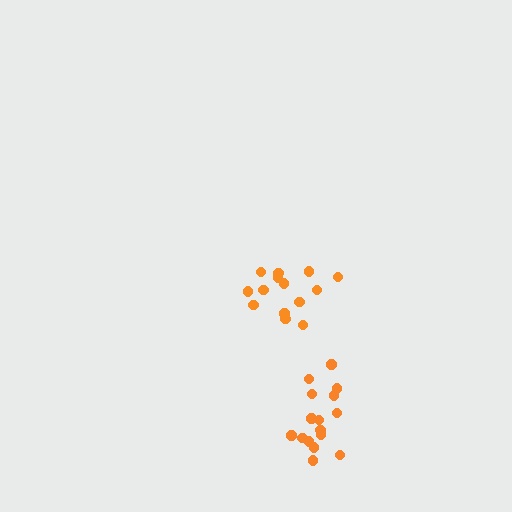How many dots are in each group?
Group 1: 14 dots, Group 2: 16 dots (30 total).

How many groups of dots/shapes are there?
There are 2 groups.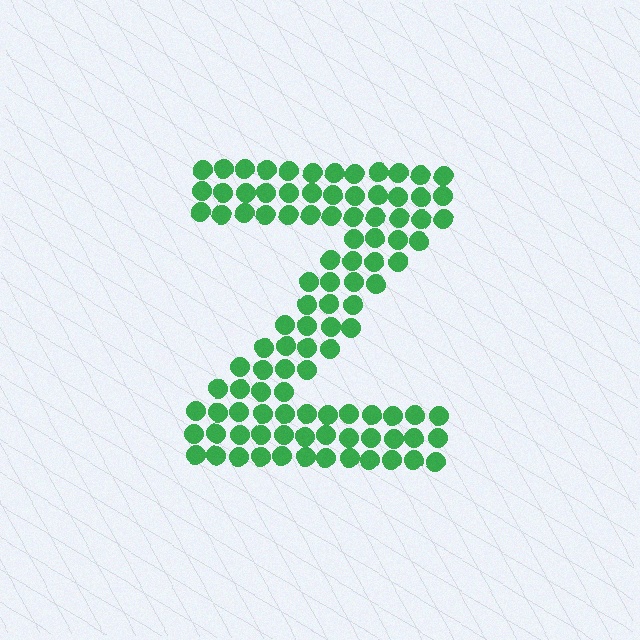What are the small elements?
The small elements are circles.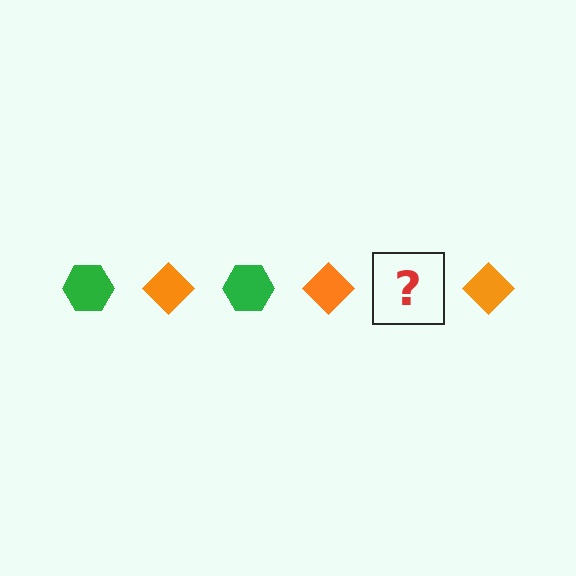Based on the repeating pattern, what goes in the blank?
The blank should be a green hexagon.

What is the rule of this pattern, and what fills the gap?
The rule is that the pattern alternates between green hexagon and orange diamond. The gap should be filled with a green hexagon.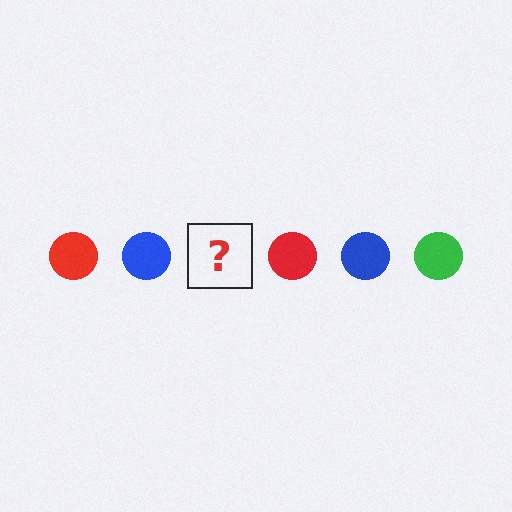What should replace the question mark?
The question mark should be replaced with a green circle.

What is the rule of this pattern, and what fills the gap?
The rule is that the pattern cycles through red, blue, green circles. The gap should be filled with a green circle.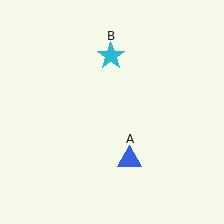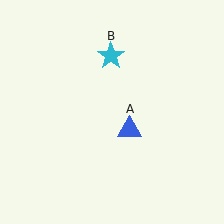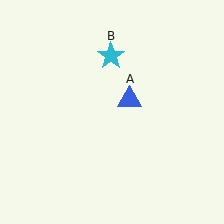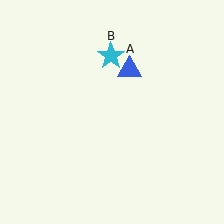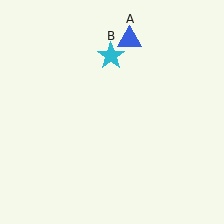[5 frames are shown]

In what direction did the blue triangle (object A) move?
The blue triangle (object A) moved up.